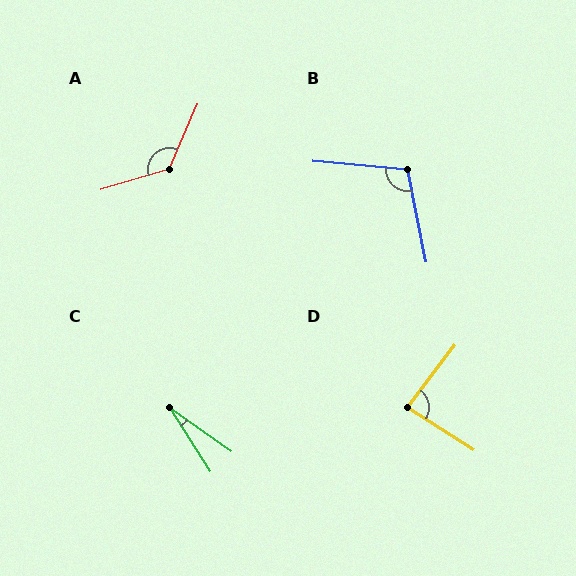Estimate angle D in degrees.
Approximately 85 degrees.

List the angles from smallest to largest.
C (22°), D (85°), B (106°), A (130°).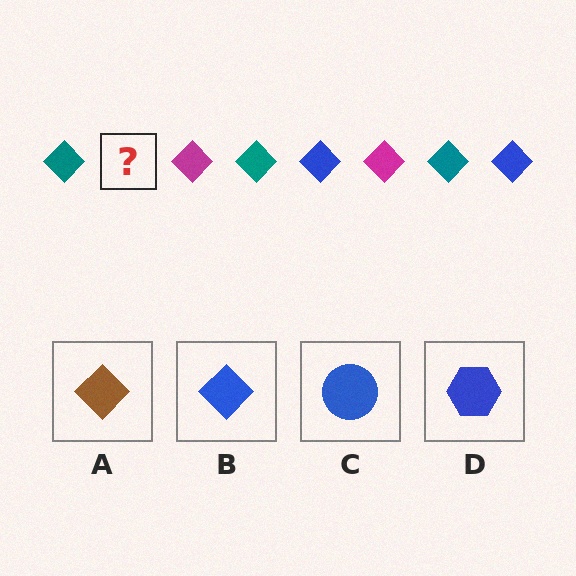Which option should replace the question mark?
Option B.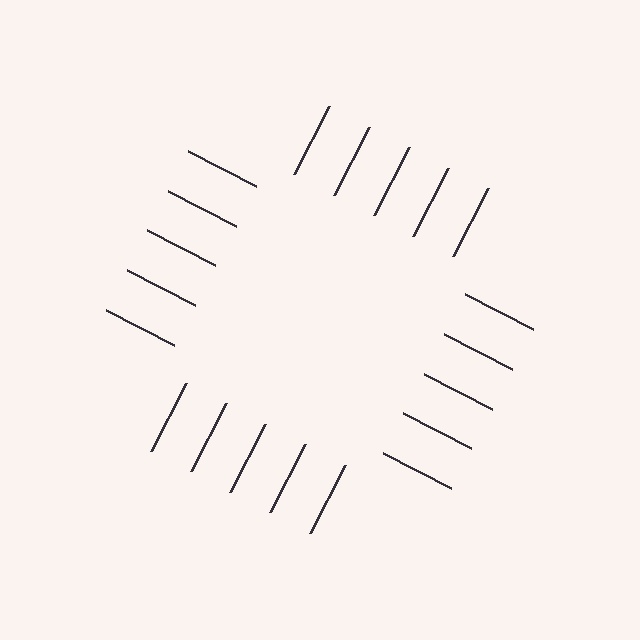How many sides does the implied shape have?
4 sides — the line-ends trace a square.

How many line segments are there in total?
20 — 5 along each of the 4 edges.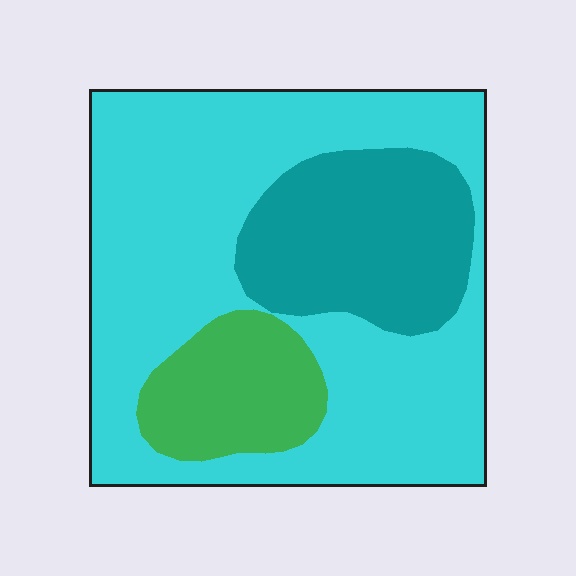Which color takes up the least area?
Green, at roughly 15%.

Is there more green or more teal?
Teal.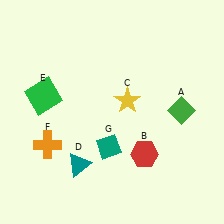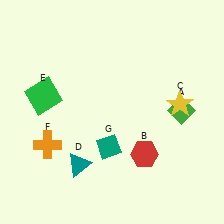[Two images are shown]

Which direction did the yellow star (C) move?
The yellow star (C) moved right.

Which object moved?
The yellow star (C) moved right.